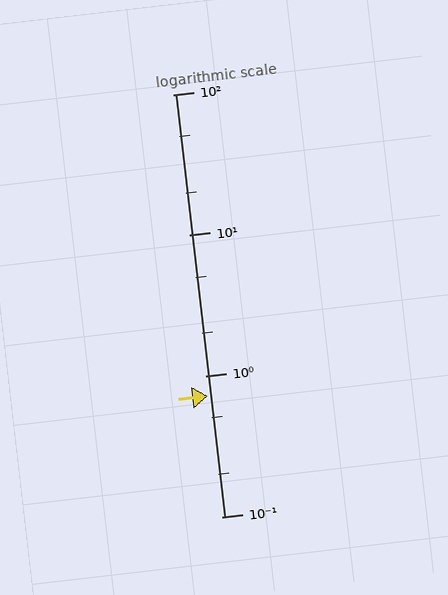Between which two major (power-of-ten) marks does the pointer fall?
The pointer is between 0.1 and 1.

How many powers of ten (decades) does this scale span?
The scale spans 3 decades, from 0.1 to 100.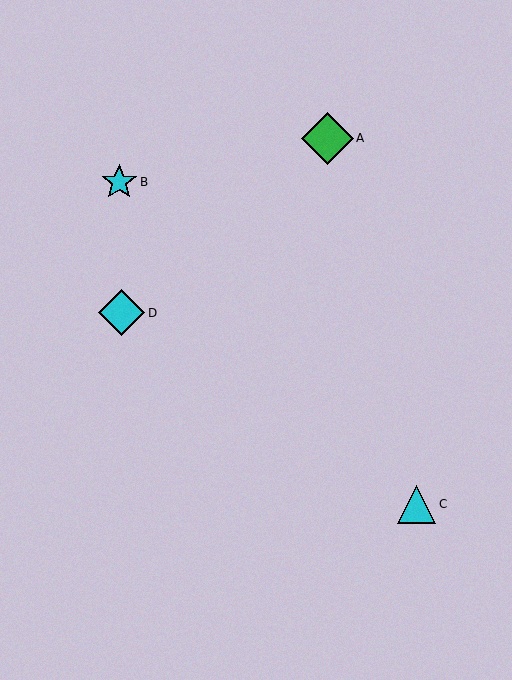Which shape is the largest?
The green diamond (labeled A) is the largest.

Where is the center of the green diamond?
The center of the green diamond is at (327, 138).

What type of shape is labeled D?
Shape D is a cyan diamond.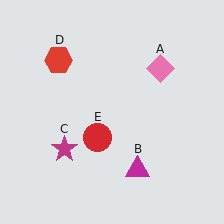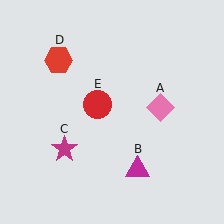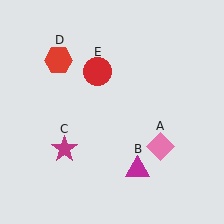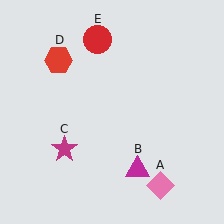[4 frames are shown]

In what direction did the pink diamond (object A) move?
The pink diamond (object A) moved down.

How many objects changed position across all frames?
2 objects changed position: pink diamond (object A), red circle (object E).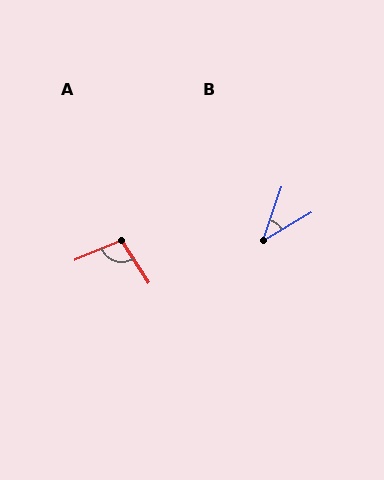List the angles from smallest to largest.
B (41°), A (101°).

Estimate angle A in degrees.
Approximately 101 degrees.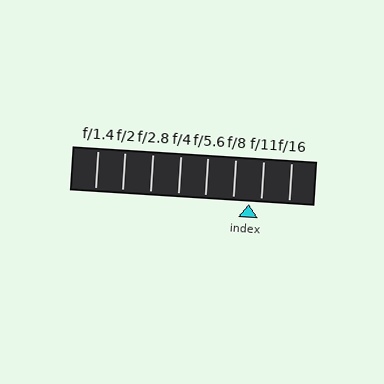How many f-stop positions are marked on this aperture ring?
There are 8 f-stop positions marked.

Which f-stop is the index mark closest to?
The index mark is closest to f/11.